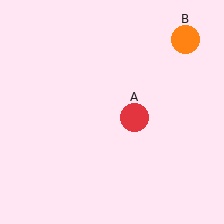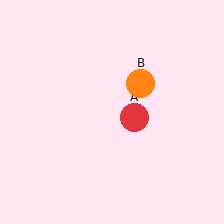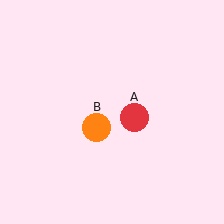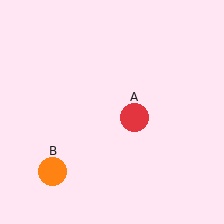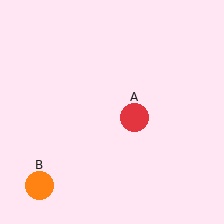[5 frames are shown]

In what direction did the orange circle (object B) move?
The orange circle (object B) moved down and to the left.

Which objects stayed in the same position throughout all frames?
Red circle (object A) remained stationary.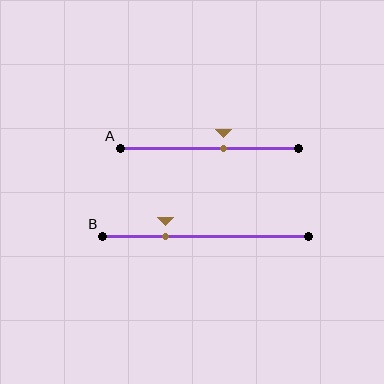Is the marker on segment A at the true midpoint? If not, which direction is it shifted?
No, the marker on segment A is shifted to the right by about 8% of the segment length.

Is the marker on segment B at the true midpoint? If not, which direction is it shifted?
No, the marker on segment B is shifted to the left by about 20% of the segment length.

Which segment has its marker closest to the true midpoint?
Segment A has its marker closest to the true midpoint.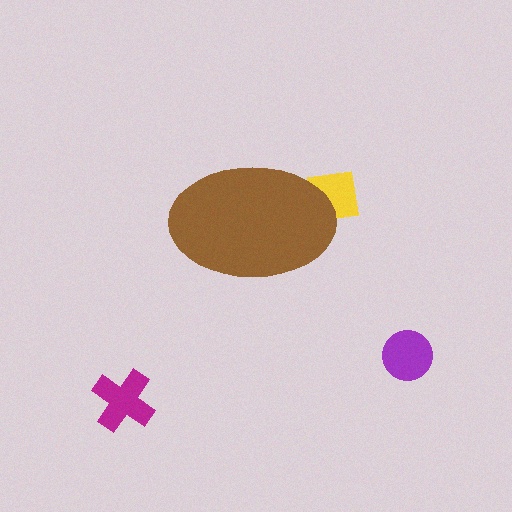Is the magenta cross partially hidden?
No, the magenta cross is fully visible.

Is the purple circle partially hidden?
No, the purple circle is fully visible.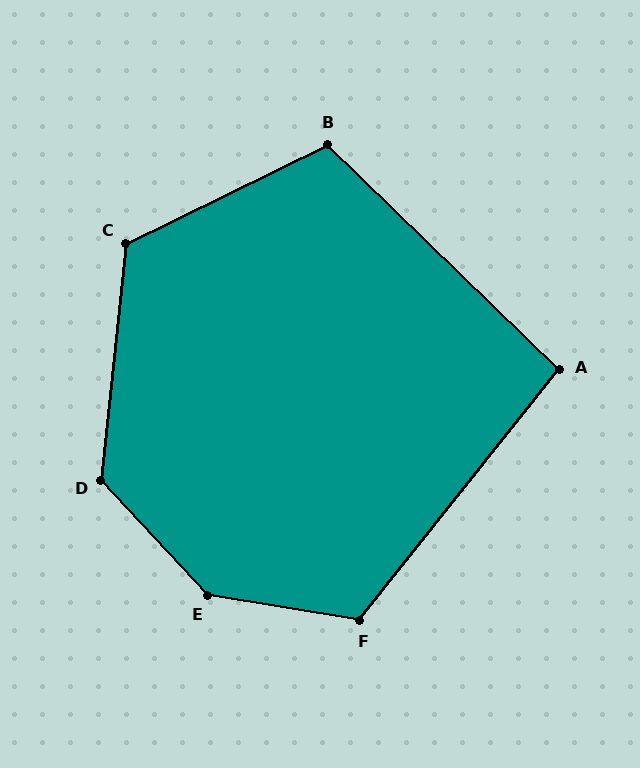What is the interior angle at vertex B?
Approximately 110 degrees (obtuse).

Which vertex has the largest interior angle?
E, at approximately 142 degrees.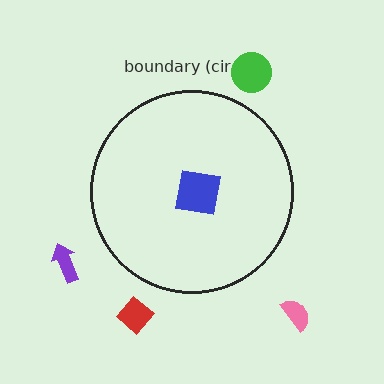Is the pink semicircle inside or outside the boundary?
Outside.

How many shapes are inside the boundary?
1 inside, 4 outside.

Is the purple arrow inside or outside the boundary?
Outside.